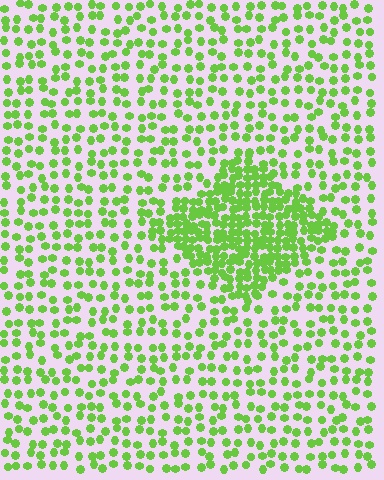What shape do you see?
I see a diamond.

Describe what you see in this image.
The image contains small lime elements arranged at two different densities. A diamond-shaped region is visible where the elements are more densely packed than the surrounding area.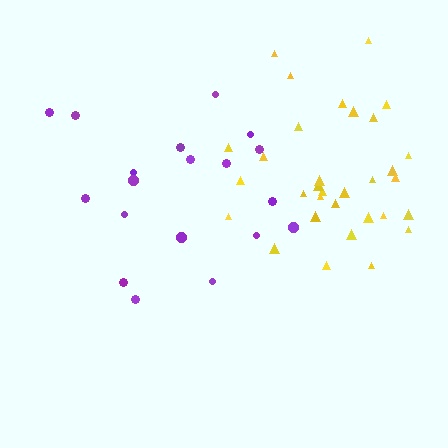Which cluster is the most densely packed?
Yellow.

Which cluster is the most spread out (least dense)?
Purple.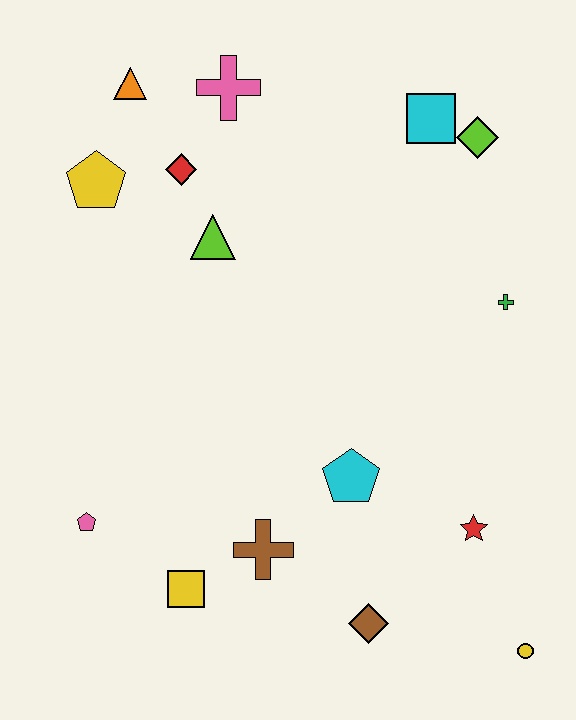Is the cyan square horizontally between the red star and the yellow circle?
No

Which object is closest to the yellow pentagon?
The red diamond is closest to the yellow pentagon.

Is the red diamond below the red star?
No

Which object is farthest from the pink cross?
The yellow circle is farthest from the pink cross.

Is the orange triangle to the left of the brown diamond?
Yes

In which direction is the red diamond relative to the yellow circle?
The red diamond is above the yellow circle.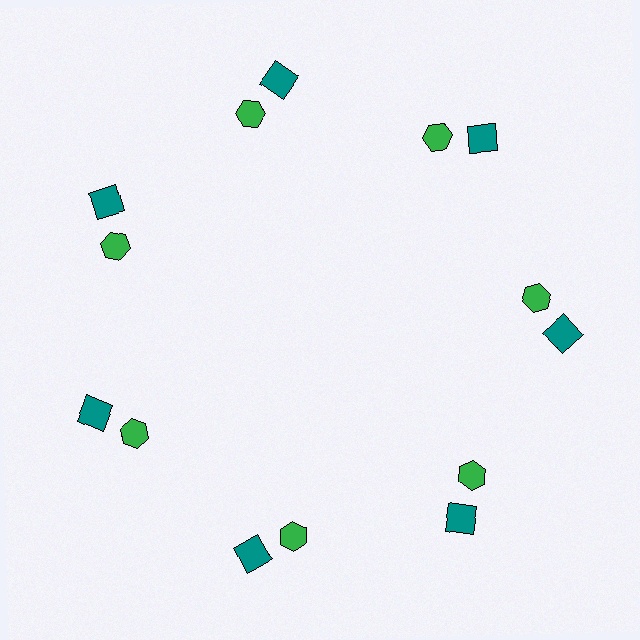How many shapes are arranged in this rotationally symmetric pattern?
There are 14 shapes, arranged in 7 groups of 2.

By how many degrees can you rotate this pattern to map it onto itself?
The pattern maps onto itself every 51 degrees of rotation.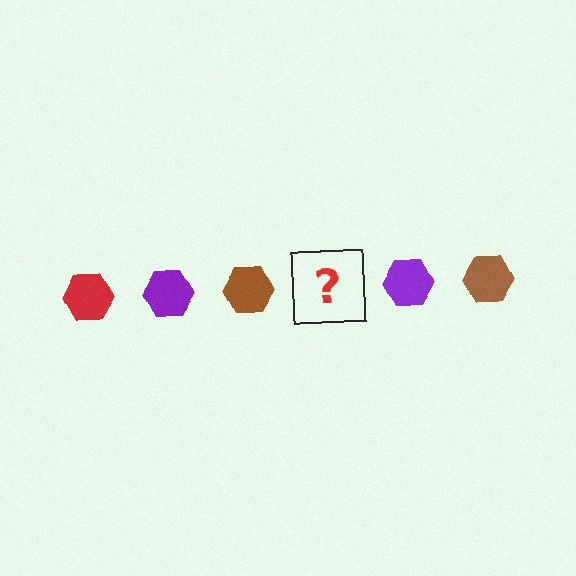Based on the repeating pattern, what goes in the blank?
The blank should be a red hexagon.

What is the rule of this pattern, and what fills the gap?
The rule is that the pattern cycles through red, purple, brown hexagons. The gap should be filled with a red hexagon.